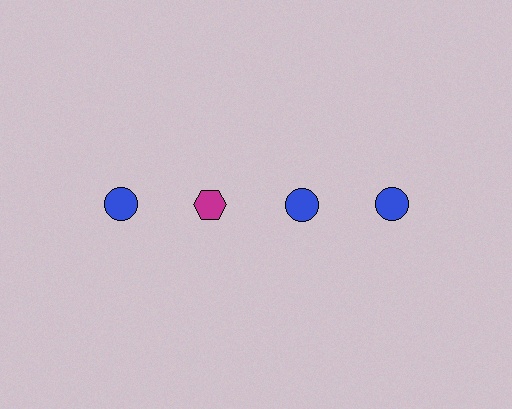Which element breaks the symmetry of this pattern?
The magenta hexagon in the top row, second from left column breaks the symmetry. All other shapes are blue circles.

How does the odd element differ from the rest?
It differs in both color (magenta instead of blue) and shape (hexagon instead of circle).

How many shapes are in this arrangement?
There are 4 shapes arranged in a grid pattern.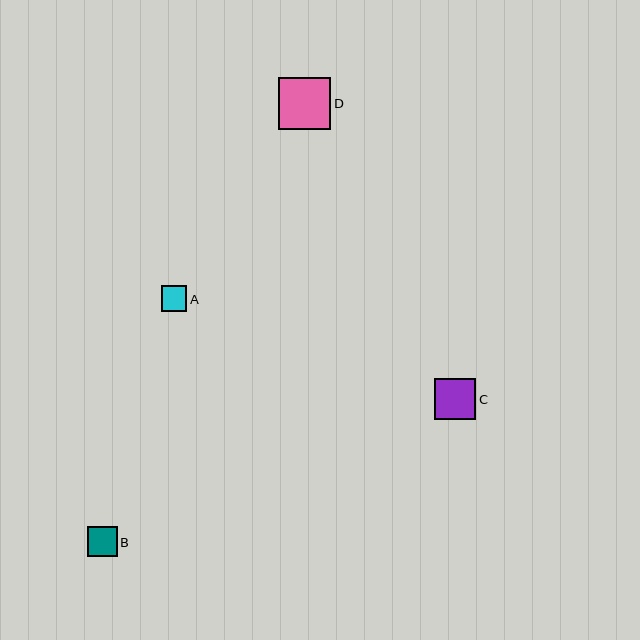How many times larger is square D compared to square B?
Square D is approximately 1.7 times the size of square B.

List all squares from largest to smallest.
From largest to smallest: D, C, B, A.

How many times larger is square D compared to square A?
Square D is approximately 2.0 times the size of square A.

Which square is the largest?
Square D is the largest with a size of approximately 52 pixels.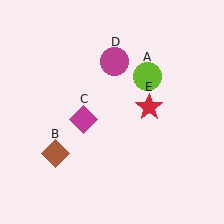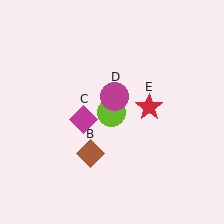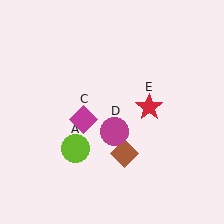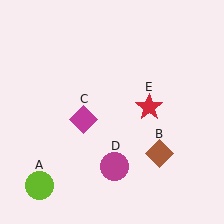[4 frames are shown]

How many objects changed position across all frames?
3 objects changed position: lime circle (object A), brown diamond (object B), magenta circle (object D).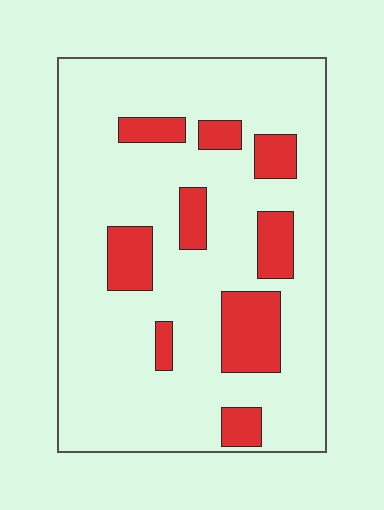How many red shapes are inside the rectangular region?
9.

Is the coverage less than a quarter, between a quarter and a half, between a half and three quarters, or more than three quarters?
Less than a quarter.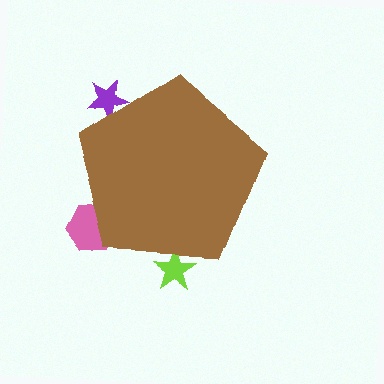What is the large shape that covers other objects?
A brown pentagon.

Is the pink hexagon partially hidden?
Yes, the pink hexagon is partially hidden behind the brown pentagon.